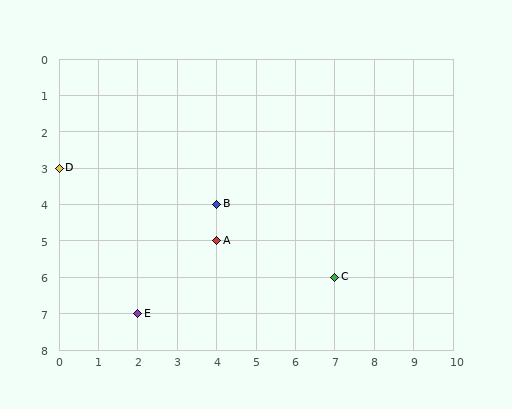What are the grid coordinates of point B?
Point B is at grid coordinates (4, 4).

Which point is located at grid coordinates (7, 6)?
Point C is at (7, 6).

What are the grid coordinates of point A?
Point A is at grid coordinates (4, 5).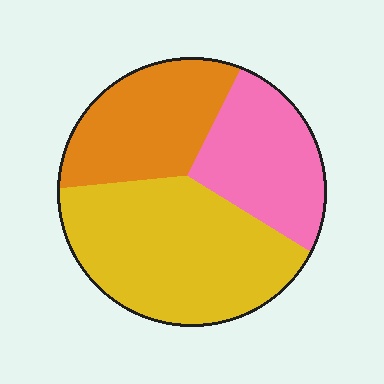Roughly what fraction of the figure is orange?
Orange takes up about one quarter (1/4) of the figure.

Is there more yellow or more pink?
Yellow.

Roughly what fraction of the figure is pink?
Pink covers around 25% of the figure.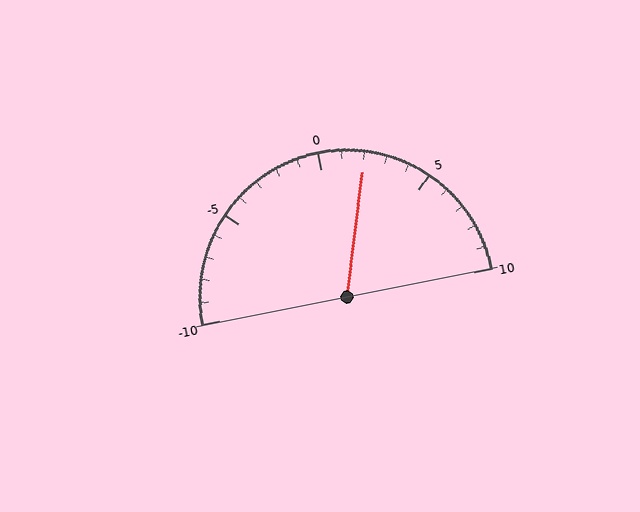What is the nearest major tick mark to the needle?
The nearest major tick mark is 0.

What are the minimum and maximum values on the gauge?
The gauge ranges from -10 to 10.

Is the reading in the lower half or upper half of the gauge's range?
The reading is in the upper half of the range (-10 to 10).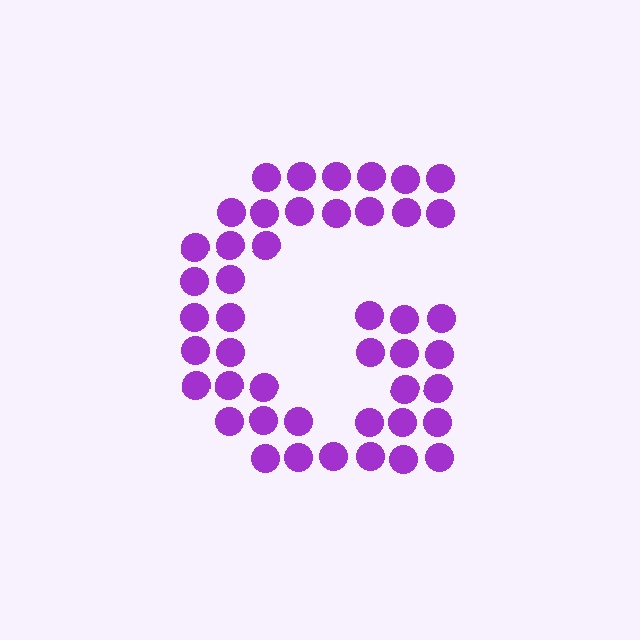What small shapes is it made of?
It is made of small circles.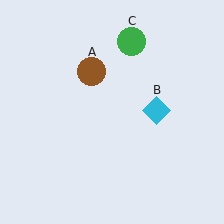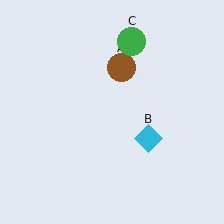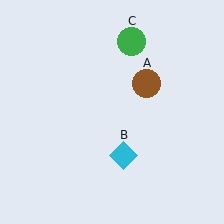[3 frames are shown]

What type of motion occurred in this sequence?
The brown circle (object A), cyan diamond (object B) rotated clockwise around the center of the scene.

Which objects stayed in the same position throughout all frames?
Green circle (object C) remained stationary.